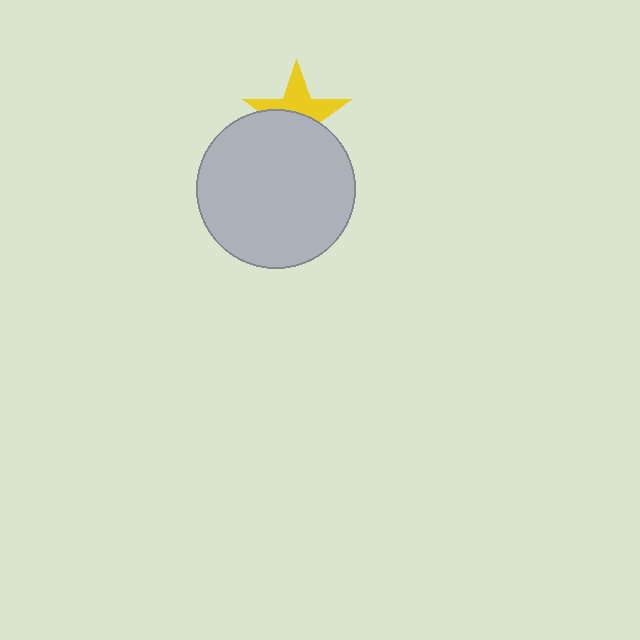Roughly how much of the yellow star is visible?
About half of it is visible (roughly 48%).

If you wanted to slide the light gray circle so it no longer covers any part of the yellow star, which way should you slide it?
Slide it down — that is the most direct way to separate the two shapes.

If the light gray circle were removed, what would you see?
You would see the complete yellow star.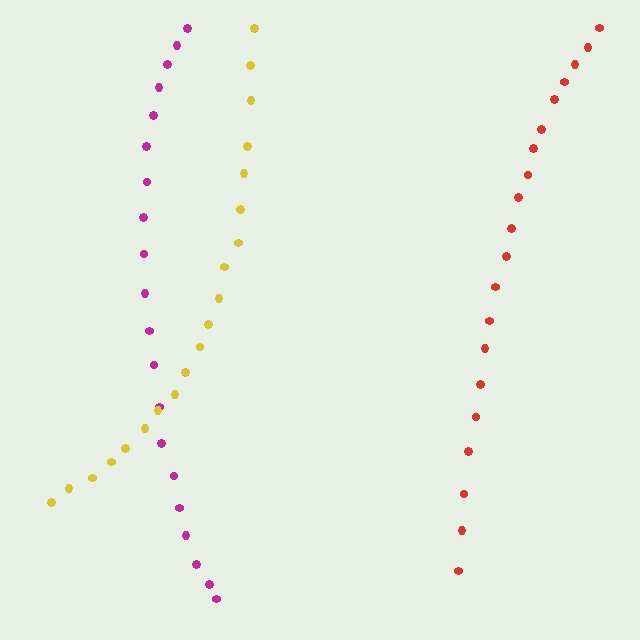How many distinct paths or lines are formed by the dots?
There are 3 distinct paths.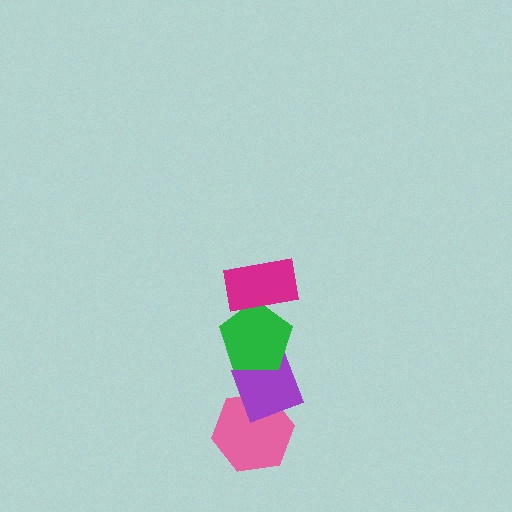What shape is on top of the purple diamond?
The green pentagon is on top of the purple diamond.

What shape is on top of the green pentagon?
The magenta rectangle is on top of the green pentagon.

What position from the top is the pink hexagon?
The pink hexagon is 4th from the top.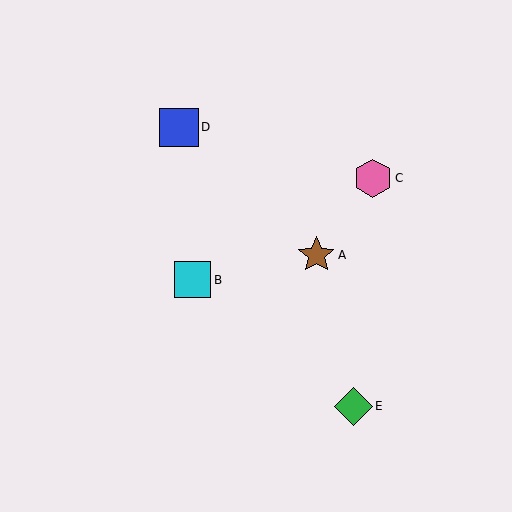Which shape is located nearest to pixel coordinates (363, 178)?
The pink hexagon (labeled C) at (373, 178) is nearest to that location.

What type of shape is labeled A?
Shape A is a brown star.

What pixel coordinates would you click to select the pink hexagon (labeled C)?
Click at (373, 178) to select the pink hexagon C.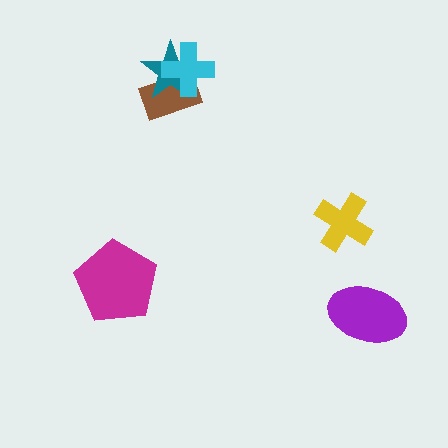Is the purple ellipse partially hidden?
No, no other shape covers it.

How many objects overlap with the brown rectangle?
2 objects overlap with the brown rectangle.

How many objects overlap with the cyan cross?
2 objects overlap with the cyan cross.